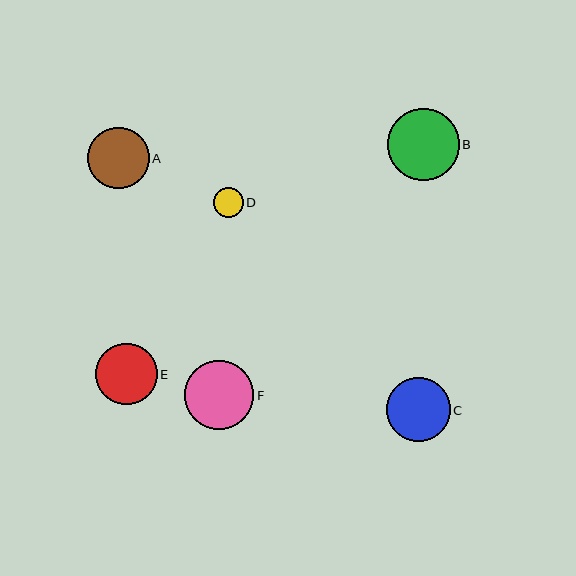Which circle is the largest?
Circle B is the largest with a size of approximately 72 pixels.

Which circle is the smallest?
Circle D is the smallest with a size of approximately 30 pixels.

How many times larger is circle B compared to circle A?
Circle B is approximately 1.2 times the size of circle A.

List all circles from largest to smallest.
From largest to smallest: B, F, C, A, E, D.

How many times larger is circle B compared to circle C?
Circle B is approximately 1.1 times the size of circle C.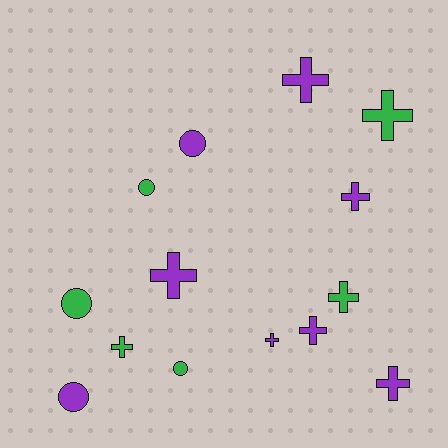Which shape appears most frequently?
Cross, with 9 objects.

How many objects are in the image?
There are 14 objects.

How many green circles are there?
There are 3 green circles.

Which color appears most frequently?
Purple, with 8 objects.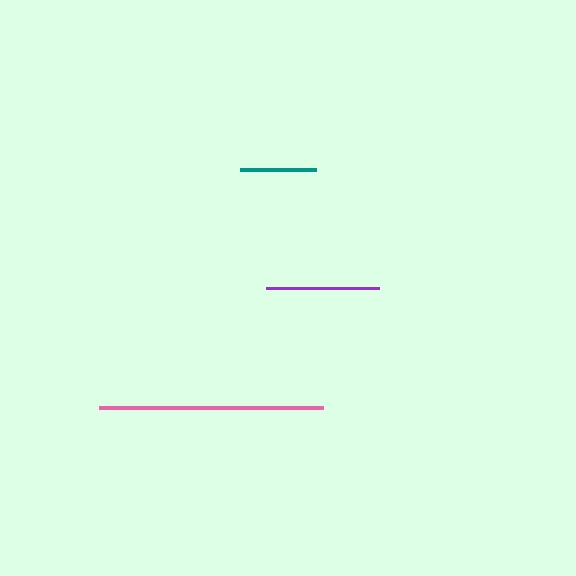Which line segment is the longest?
The pink line is the longest at approximately 224 pixels.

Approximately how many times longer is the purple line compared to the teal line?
The purple line is approximately 1.5 times the length of the teal line.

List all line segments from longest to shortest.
From longest to shortest: pink, purple, teal.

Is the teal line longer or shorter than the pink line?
The pink line is longer than the teal line.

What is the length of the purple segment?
The purple segment is approximately 113 pixels long.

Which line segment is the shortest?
The teal line is the shortest at approximately 76 pixels.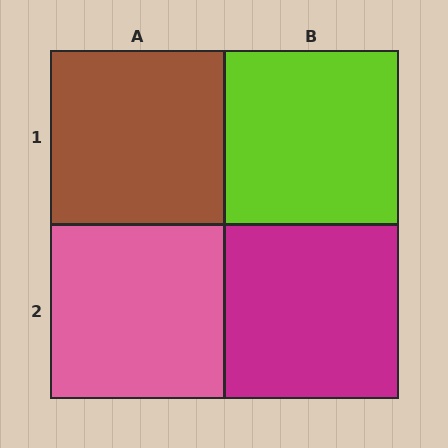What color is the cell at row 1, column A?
Brown.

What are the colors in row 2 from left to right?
Pink, magenta.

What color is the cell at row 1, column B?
Lime.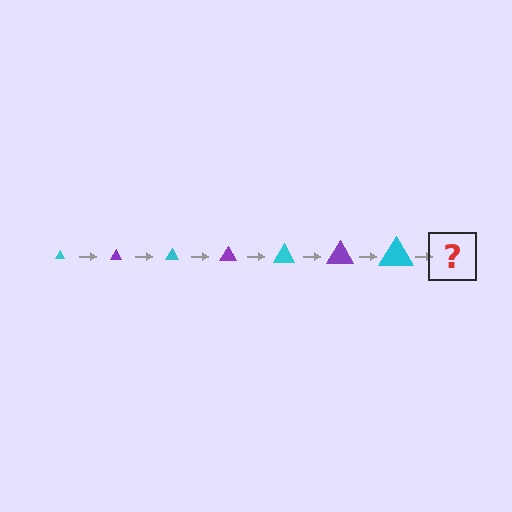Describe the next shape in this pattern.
It should be a purple triangle, larger than the previous one.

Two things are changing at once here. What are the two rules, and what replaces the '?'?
The two rules are that the triangle grows larger each step and the color cycles through cyan and purple. The '?' should be a purple triangle, larger than the previous one.